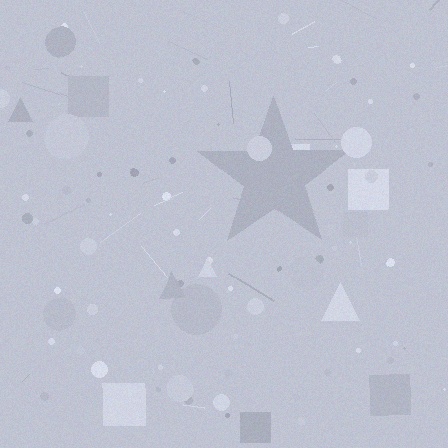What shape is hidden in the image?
A star is hidden in the image.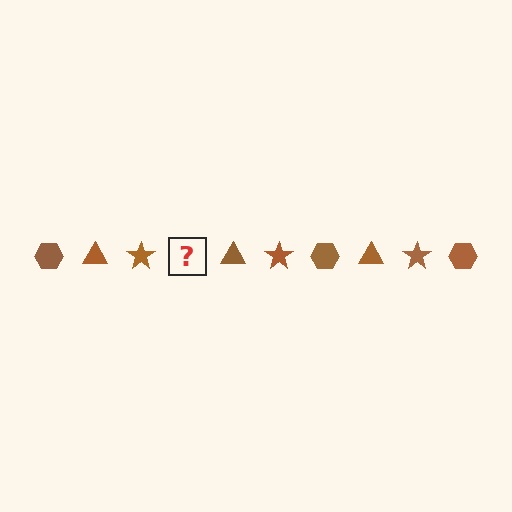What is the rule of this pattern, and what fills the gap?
The rule is that the pattern cycles through hexagon, triangle, star shapes in brown. The gap should be filled with a brown hexagon.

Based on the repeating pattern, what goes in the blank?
The blank should be a brown hexagon.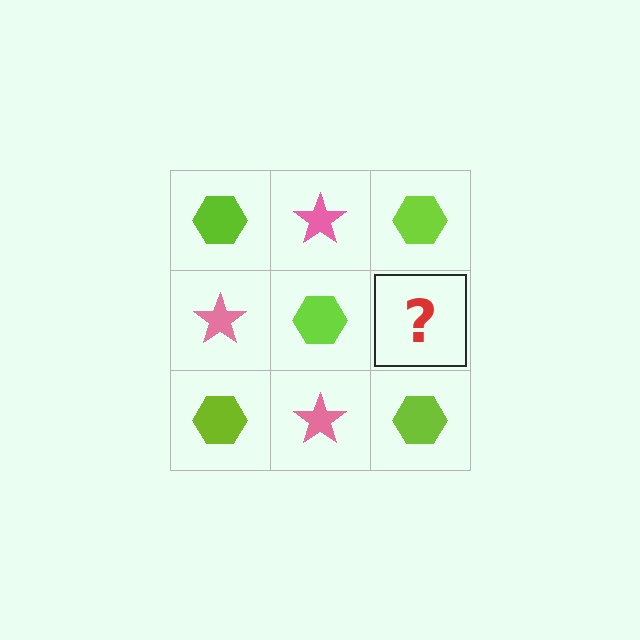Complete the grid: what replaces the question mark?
The question mark should be replaced with a pink star.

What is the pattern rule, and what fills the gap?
The rule is that it alternates lime hexagon and pink star in a checkerboard pattern. The gap should be filled with a pink star.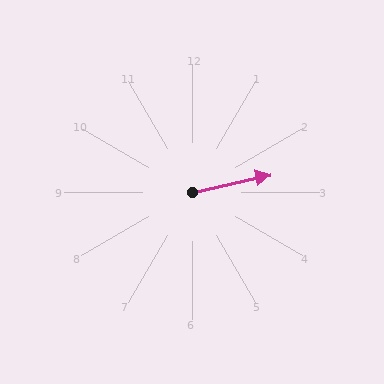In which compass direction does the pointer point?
East.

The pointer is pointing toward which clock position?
Roughly 3 o'clock.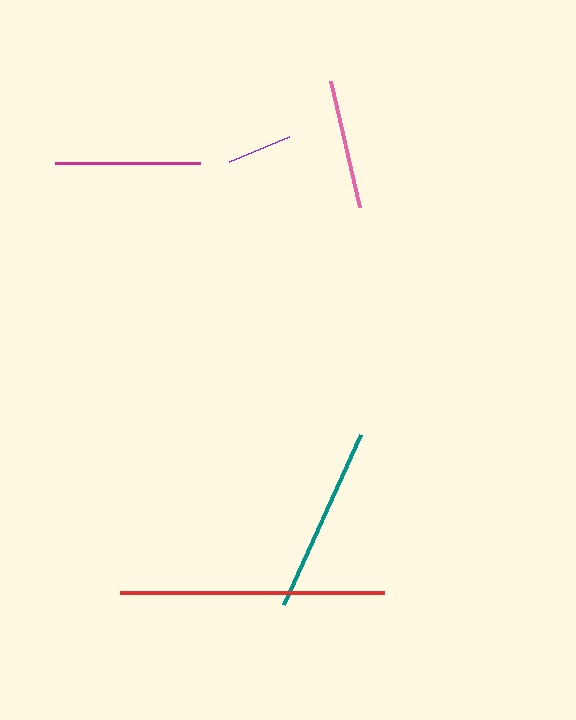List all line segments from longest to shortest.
From longest to shortest: red, teal, magenta, pink, purple.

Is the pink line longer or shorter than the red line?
The red line is longer than the pink line.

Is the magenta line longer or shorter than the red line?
The red line is longer than the magenta line.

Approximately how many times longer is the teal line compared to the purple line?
The teal line is approximately 2.9 times the length of the purple line.